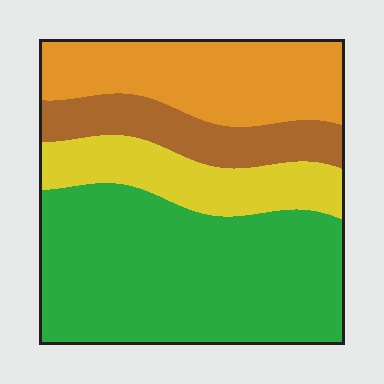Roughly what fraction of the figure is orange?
Orange covers about 25% of the figure.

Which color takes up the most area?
Green, at roughly 45%.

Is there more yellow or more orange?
Orange.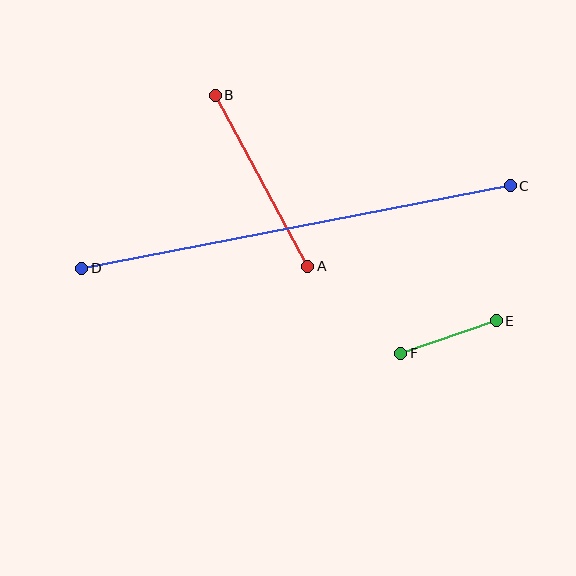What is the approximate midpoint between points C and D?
The midpoint is at approximately (296, 227) pixels.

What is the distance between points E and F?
The distance is approximately 101 pixels.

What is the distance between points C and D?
The distance is approximately 436 pixels.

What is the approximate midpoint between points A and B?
The midpoint is at approximately (261, 181) pixels.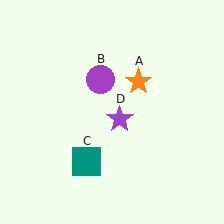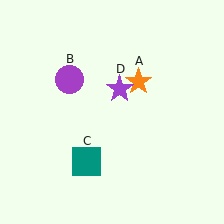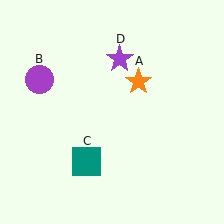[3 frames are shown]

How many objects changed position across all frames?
2 objects changed position: purple circle (object B), purple star (object D).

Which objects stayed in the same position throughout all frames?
Orange star (object A) and teal square (object C) remained stationary.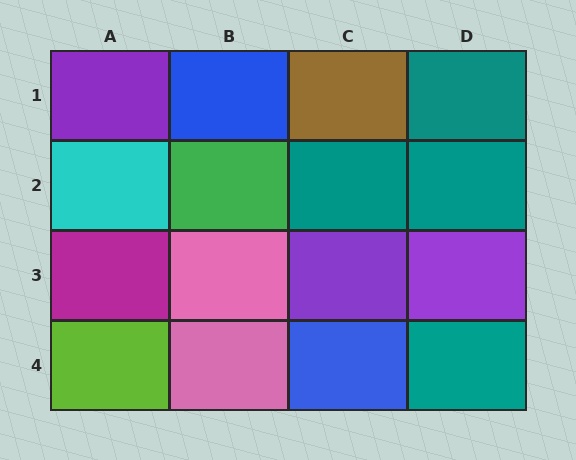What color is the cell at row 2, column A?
Cyan.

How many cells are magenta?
1 cell is magenta.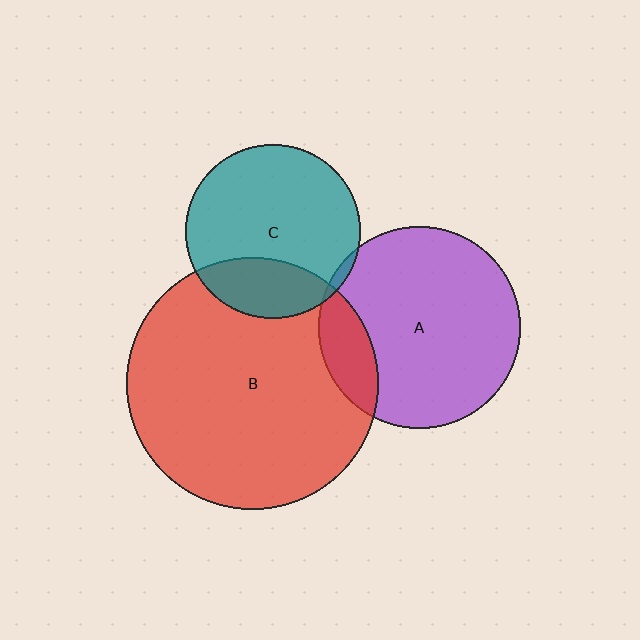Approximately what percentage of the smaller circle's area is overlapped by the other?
Approximately 25%.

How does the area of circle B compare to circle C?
Approximately 2.1 times.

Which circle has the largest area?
Circle B (red).